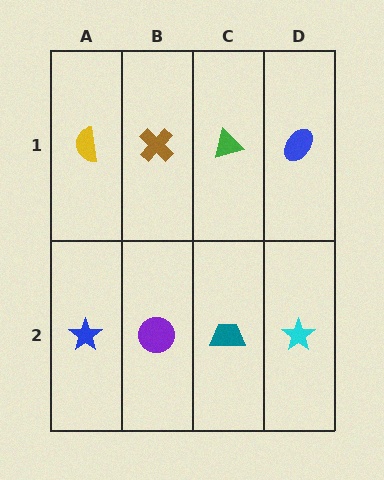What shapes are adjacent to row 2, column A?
A yellow semicircle (row 1, column A), a purple circle (row 2, column B).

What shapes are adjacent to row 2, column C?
A green triangle (row 1, column C), a purple circle (row 2, column B), a cyan star (row 2, column D).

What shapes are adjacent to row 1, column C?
A teal trapezoid (row 2, column C), a brown cross (row 1, column B), a blue ellipse (row 1, column D).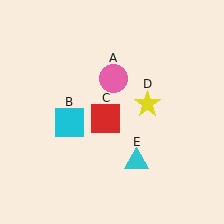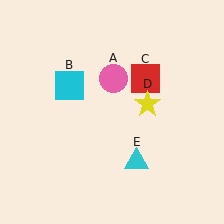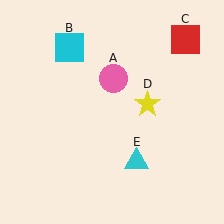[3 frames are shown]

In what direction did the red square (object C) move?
The red square (object C) moved up and to the right.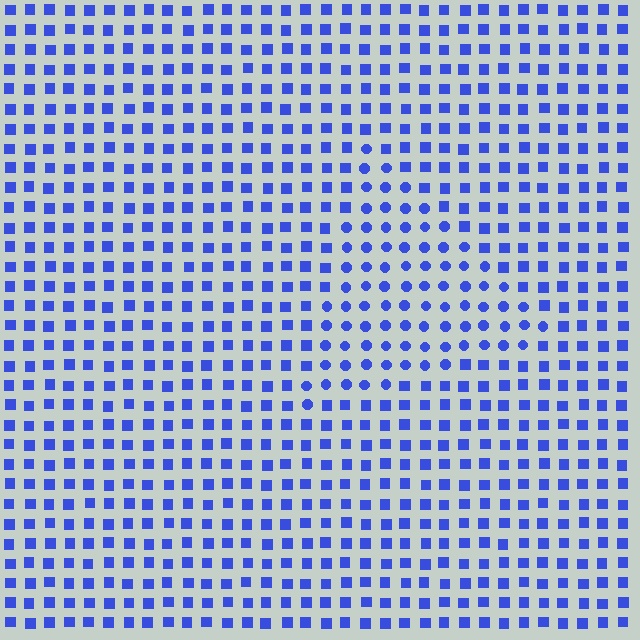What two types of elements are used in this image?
The image uses circles inside the triangle region and squares outside it.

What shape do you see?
I see a triangle.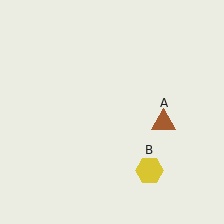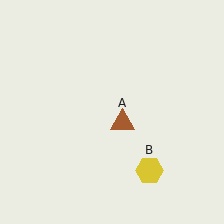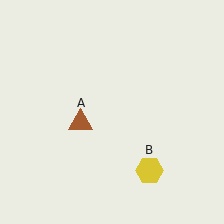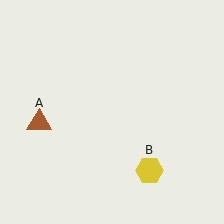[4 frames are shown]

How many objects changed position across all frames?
1 object changed position: brown triangle (object A).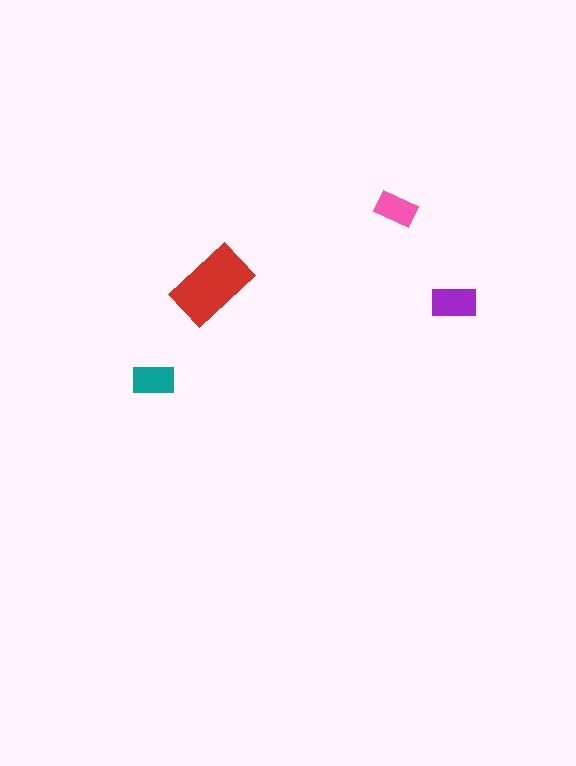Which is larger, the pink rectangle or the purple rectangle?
The purple one.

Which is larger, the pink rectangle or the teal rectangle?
The teal one.